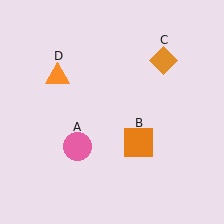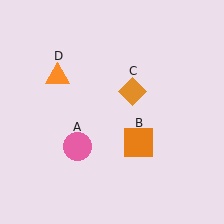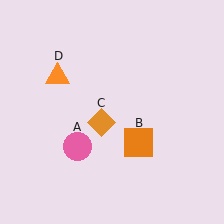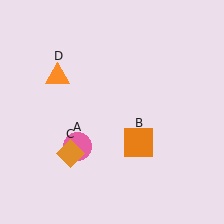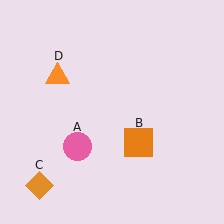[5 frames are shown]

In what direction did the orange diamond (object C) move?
The orange diamond (object C) moved down and to the left.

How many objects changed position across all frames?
1 object changed position: orange diamond (object C).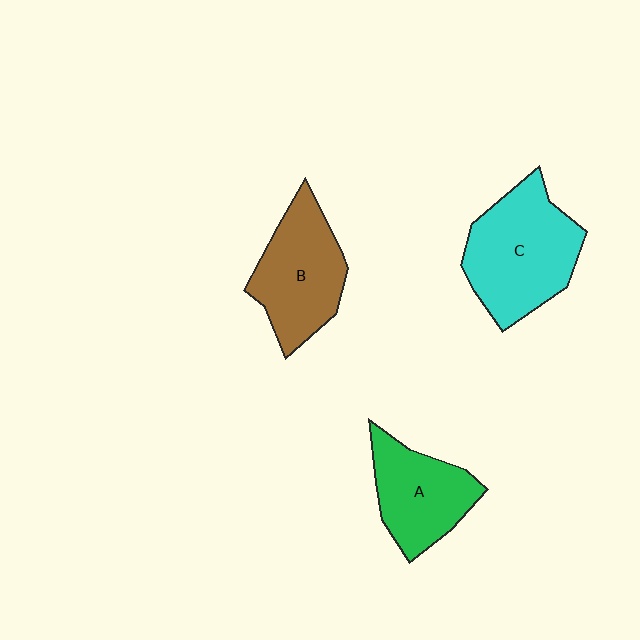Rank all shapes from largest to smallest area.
From largest to smallest: C (cyan), B (brown), A (green).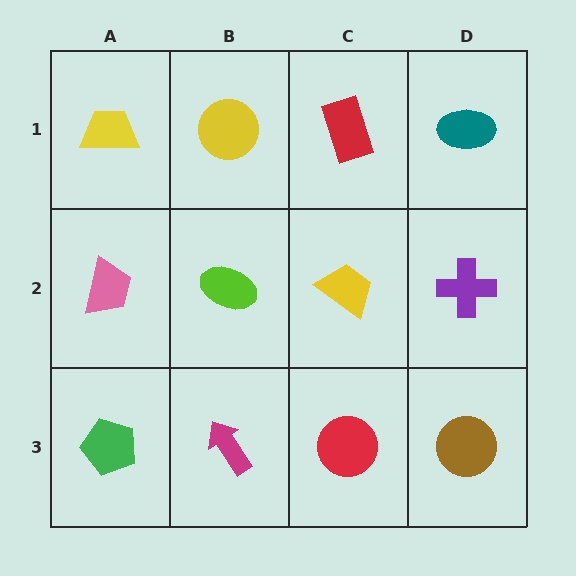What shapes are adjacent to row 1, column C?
A yellow trapezoid (row 2, column C), a yellow circle (row 1, column B), a teal ellipse (row 1, column D).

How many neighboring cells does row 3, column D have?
2.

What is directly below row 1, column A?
A pink trapezoid.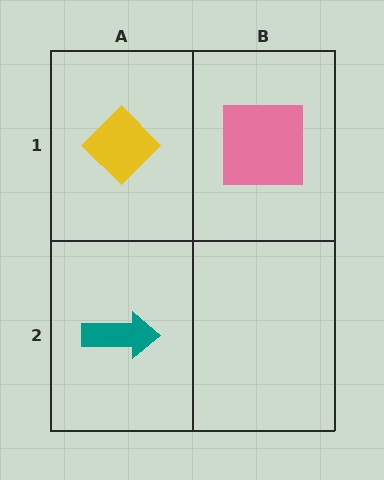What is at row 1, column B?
A pink square.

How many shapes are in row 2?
1 shape.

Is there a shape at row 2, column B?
No, that cell is empty.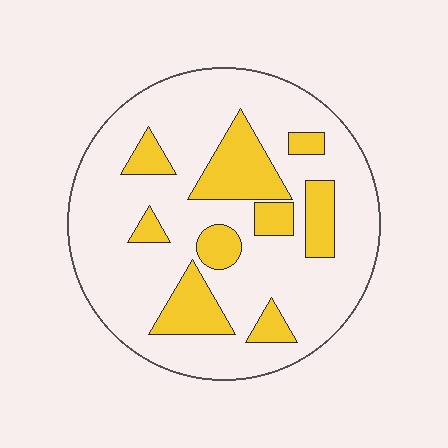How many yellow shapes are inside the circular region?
9.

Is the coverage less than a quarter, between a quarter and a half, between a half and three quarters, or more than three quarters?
Less than a quarter.